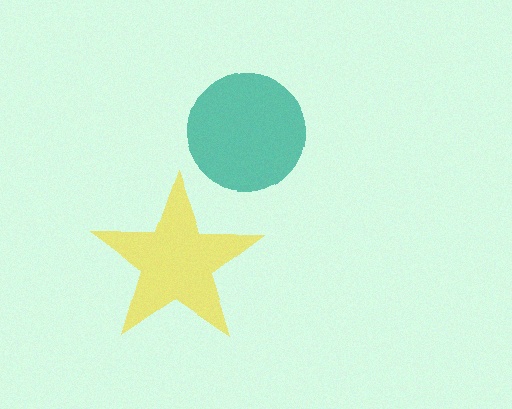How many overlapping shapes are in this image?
There are 2 overlapping shapes in the image.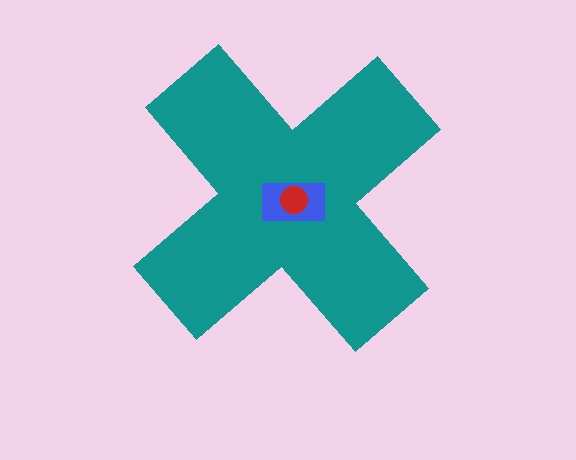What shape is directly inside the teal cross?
The blue rectangle.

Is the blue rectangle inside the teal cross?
Yes.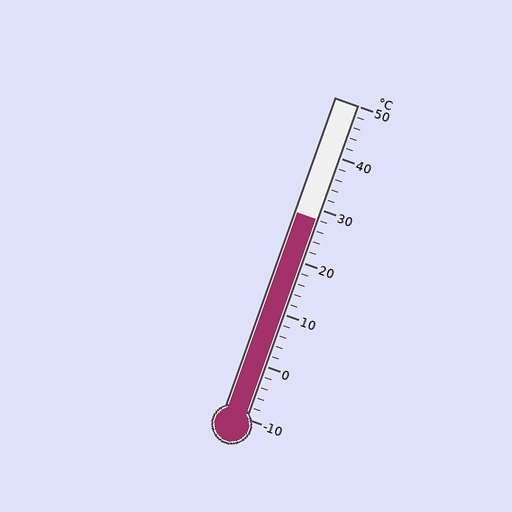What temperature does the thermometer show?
The thermometer shows approximately 28°C.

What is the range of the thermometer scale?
The thermometer scale ranges from -10°C to 50°C.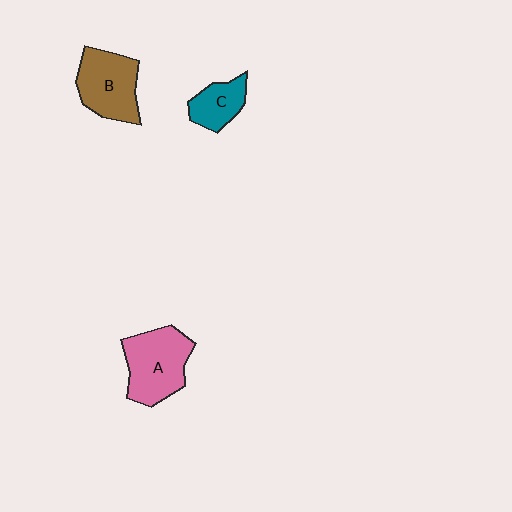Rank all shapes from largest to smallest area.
From largest to smallest: A (pink), B (brown), C (teal).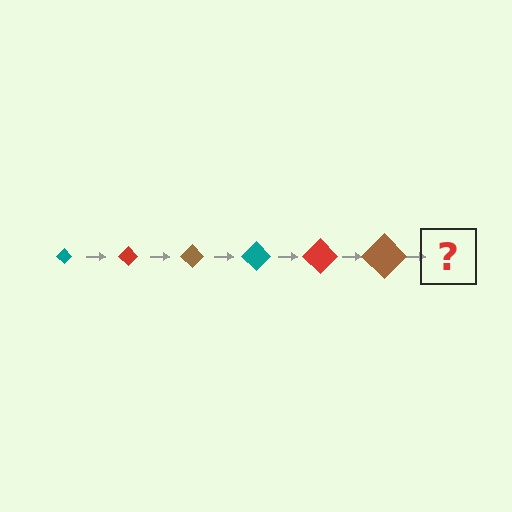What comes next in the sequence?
The next element should be a teal diamond, larger than the previous one.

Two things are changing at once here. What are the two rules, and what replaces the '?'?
The two rules are that the diamond grows larger each step and the color cycles through teal, red, and brown. The '?' should be a teal diamond, larger than the previous one.